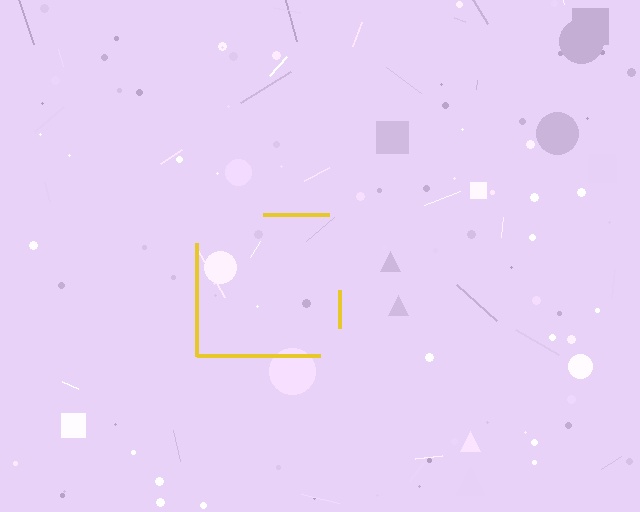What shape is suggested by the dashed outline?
The dashed outline suggests a square.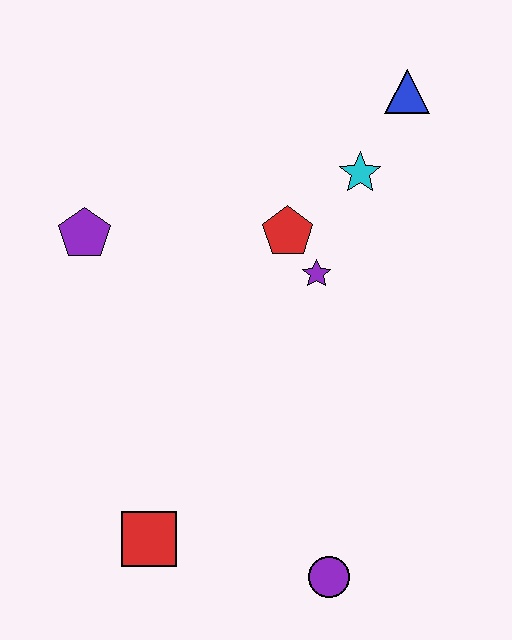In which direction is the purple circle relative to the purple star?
The purple circle is below the purple star.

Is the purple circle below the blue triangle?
Yes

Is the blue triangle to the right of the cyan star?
Yes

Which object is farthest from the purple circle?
The blue triangle is farthest from the purple circle.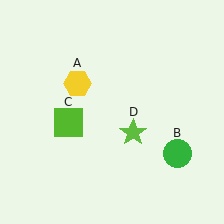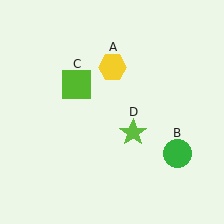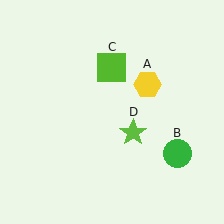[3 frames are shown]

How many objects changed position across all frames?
2 objects changed position: yellow hexagon (object A), lime square (object C).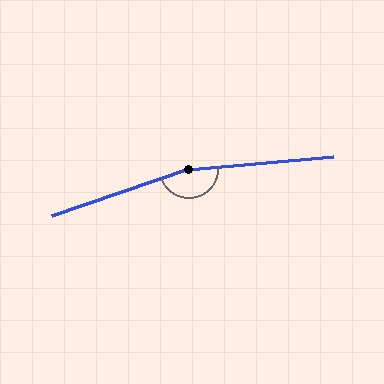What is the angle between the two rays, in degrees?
Approximately 166 degrees.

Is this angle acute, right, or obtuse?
It is obtuse.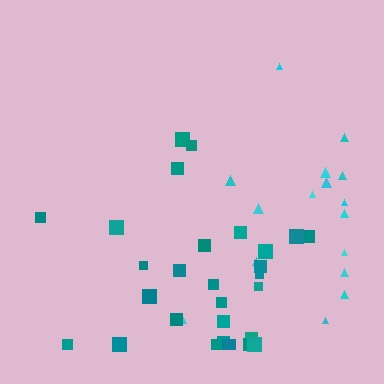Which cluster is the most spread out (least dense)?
Cyan.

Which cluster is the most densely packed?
Teal.